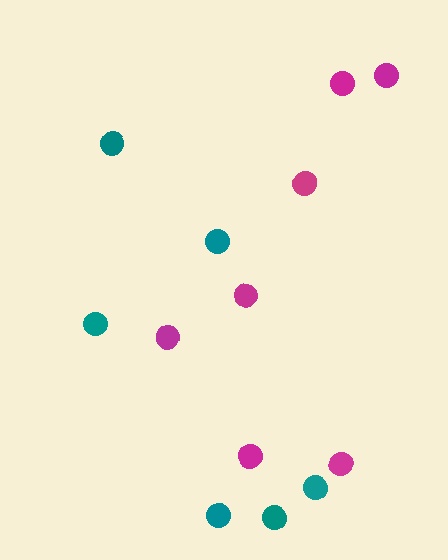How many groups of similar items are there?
There are 2 groups: one group of magenta circles (7) and one group of teal circles (6).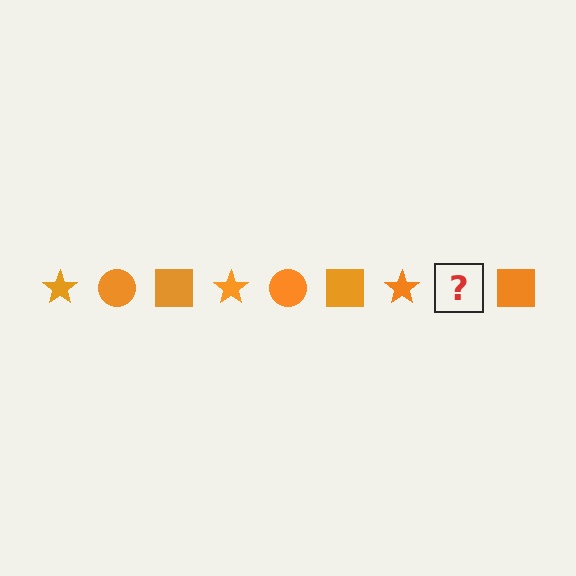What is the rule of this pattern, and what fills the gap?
The rule is that the pattern cycles through star, circle, square shapes in orange. The gap should be filled with an orange circle.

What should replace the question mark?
The question mark should be replaced with an orange circle.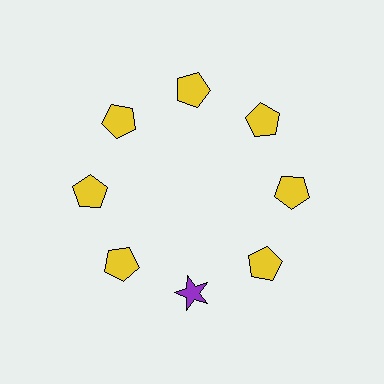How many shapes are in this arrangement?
There are 8 shapes arranged in a ring pattern.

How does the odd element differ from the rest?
It differs in both color (purple instead of yellow) and shape (star instead of pentagon).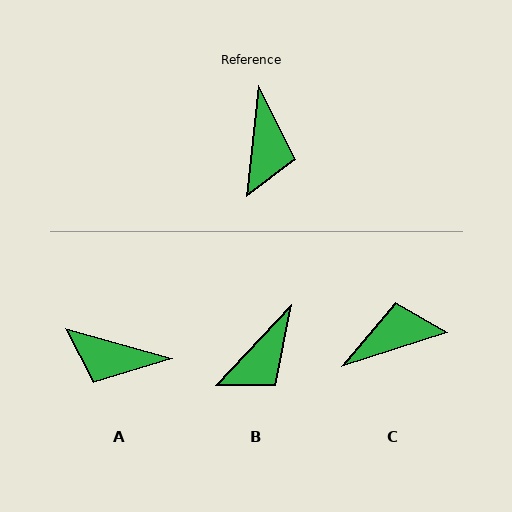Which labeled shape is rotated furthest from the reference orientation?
C, about 114 degrees away.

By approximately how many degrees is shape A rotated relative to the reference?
Approximately 99 degrees clockwise.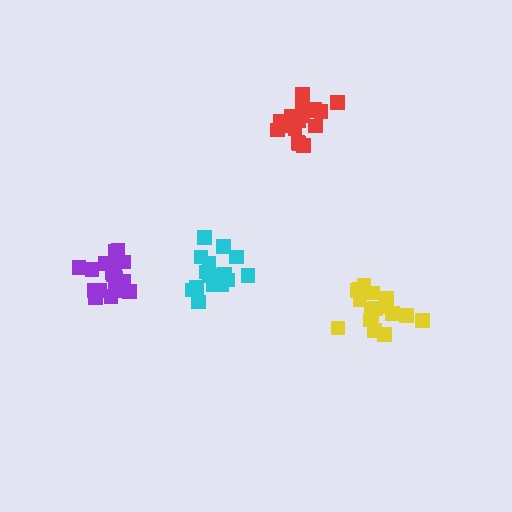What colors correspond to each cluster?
The clusters are colored: yellow, cyan, purple, red.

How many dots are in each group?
Group 1: 17 dots, Group 2: 16 dots, Group 3: 18 dots, Group 4: 18 dots (69 total).